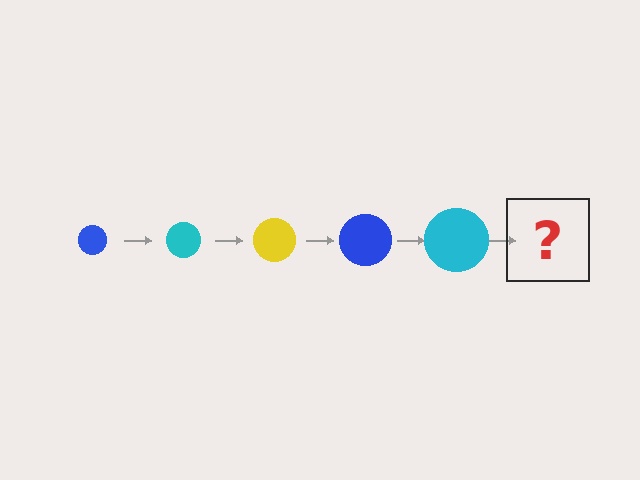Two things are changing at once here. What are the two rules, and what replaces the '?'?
The two rules are that the circle grows larger each step and the color cycles through blue, cyan, and yellow. The '?' should be a yellow circle, larger than the previous one.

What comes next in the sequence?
The next element should be a yellow circle, larger than the previous one.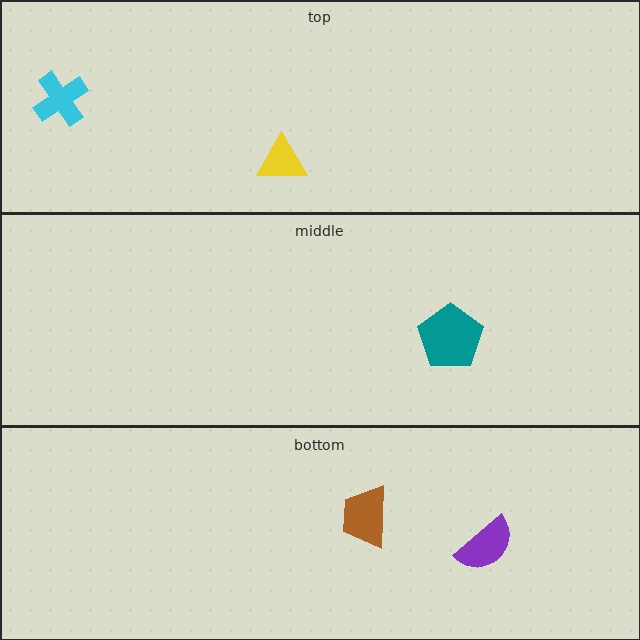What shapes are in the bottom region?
The brown trapezoid, the purple semicircle.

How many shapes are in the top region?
2.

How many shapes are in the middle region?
1.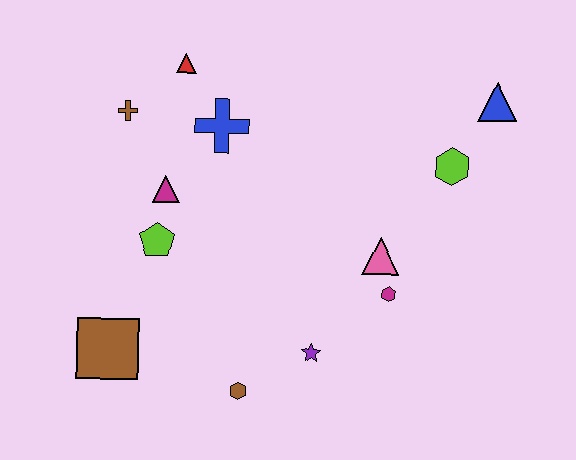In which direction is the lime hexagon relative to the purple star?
The lime hexagon is above the purple star.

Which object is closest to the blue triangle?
The lime hexagon is closest to the blue triangle.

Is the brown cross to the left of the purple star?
Yes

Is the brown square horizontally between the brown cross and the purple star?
No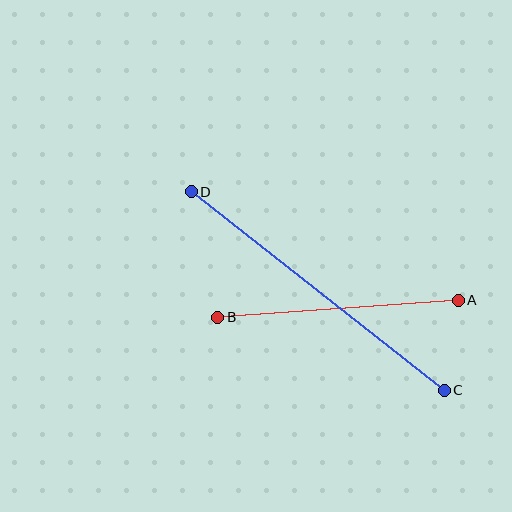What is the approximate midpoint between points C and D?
The midpoint is at approximately (318, 291) pixels.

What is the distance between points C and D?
The distance is approximately 321 pixels.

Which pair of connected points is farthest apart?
Points C and D are farthest apart.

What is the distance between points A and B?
The distance is approximately 241 pixels.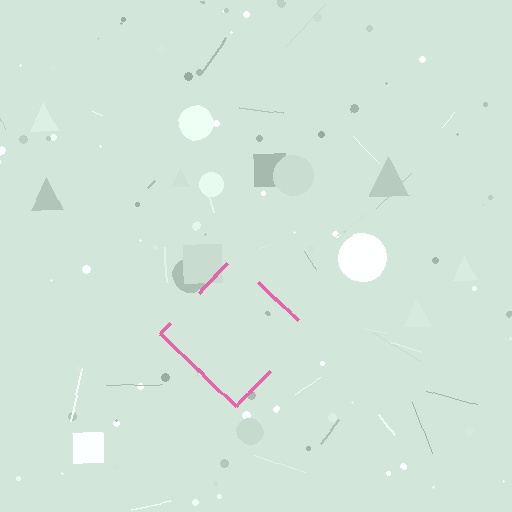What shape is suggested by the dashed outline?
The dashed outline suggests a diamond.